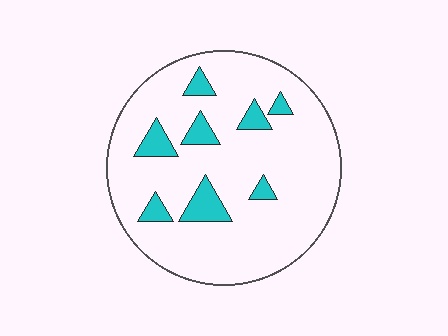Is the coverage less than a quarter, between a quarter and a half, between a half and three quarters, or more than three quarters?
Less than a quarter.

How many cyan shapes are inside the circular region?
8.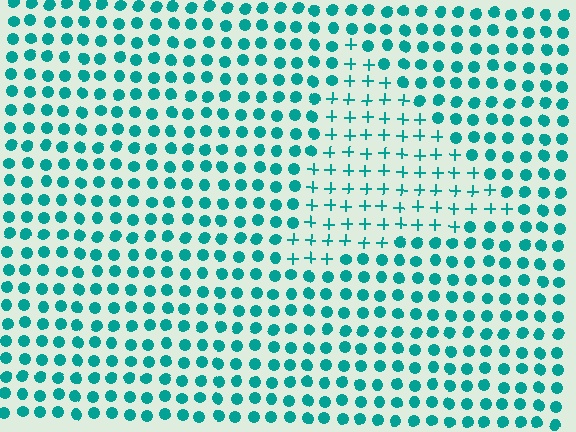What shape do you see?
I see a triangle.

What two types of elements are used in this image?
The image uses plus signs inside the triangle region and circles outside it.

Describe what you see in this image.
The image is filled with small teal elements arranged in a uniform grid. A triangle-shaped region contains plus signs, while the surrounding area contains circles. The boundary is defined purely by the change in element shape.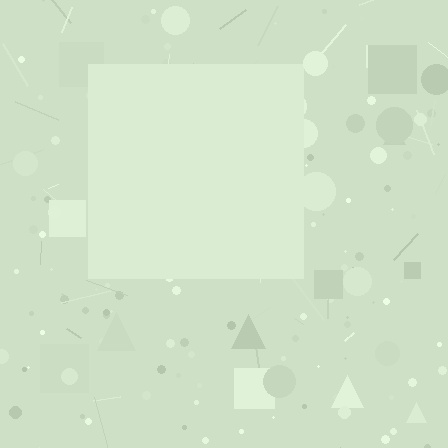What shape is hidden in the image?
A square is hidden in the image.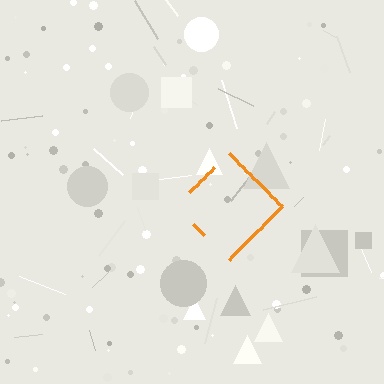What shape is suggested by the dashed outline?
The dashed outline suggests a diamond.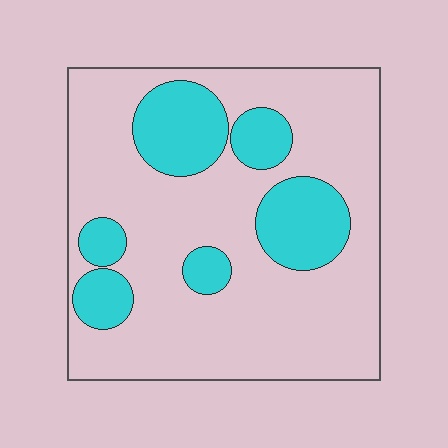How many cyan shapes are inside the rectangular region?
6.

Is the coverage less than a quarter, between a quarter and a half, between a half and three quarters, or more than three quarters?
Less than a quarter.